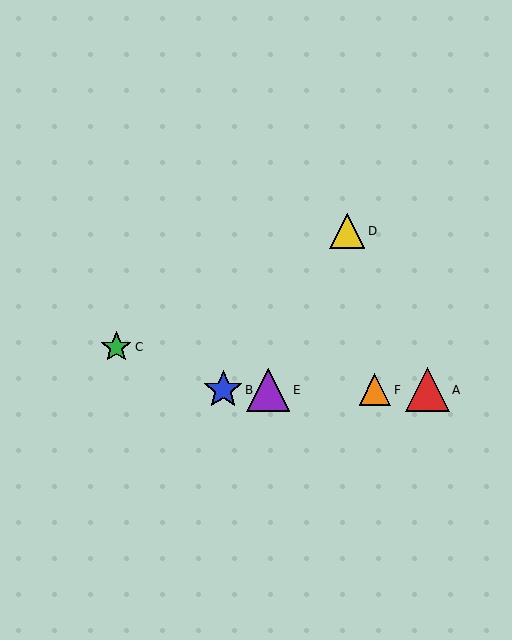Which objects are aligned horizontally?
Objects A, B, E, F are aligned horizontally.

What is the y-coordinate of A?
Object A is at y≈390.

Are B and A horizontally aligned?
Yes, both are at y≈390.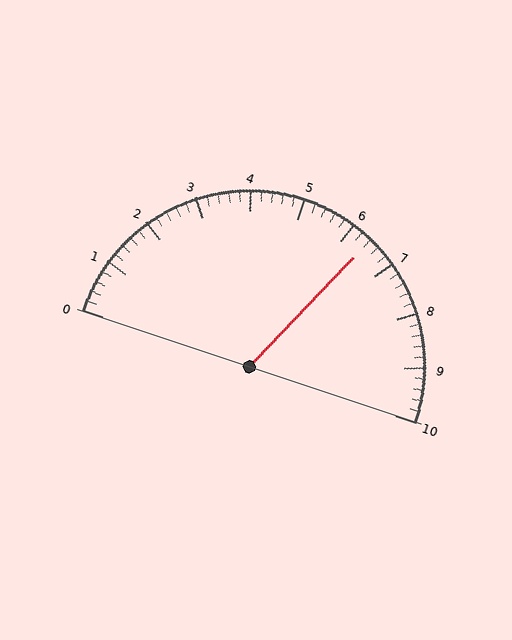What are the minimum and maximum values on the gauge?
The gauge ranges from 0 to 10.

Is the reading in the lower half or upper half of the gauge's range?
The reading is in the upper half of the range (0 to 10).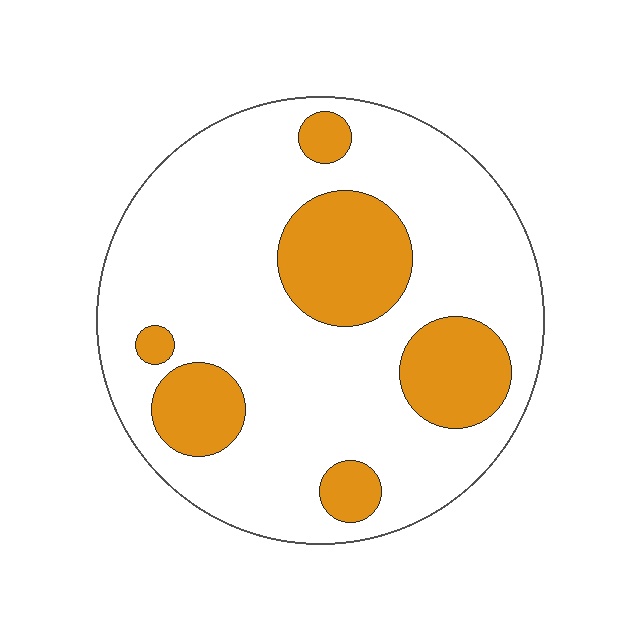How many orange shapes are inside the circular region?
6.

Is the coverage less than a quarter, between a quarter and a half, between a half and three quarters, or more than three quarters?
Less than a quarter.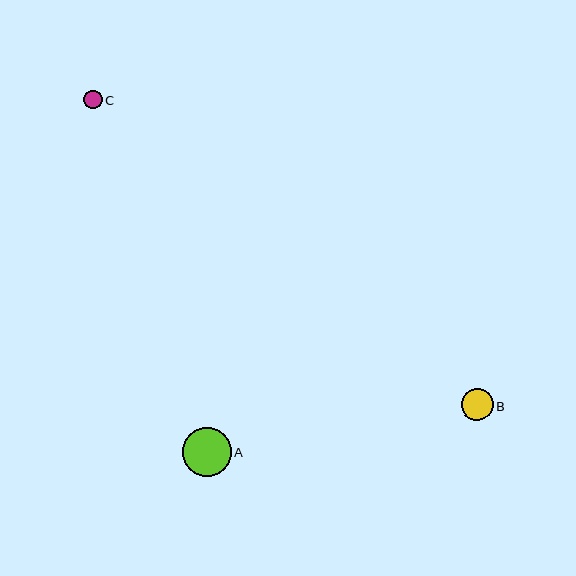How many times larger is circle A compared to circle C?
Circle A is approximately 2.6 times the size of circle C.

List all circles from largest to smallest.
From largest to smallest: A, B, C.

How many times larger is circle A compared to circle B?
Circle A is approximately 1.5 times the size of circle B.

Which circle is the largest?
Circle A is the largest with a size of approximately 49 pixels.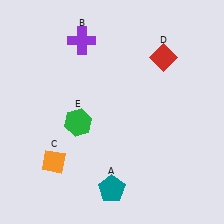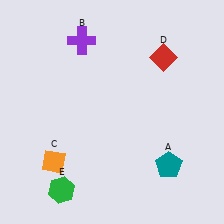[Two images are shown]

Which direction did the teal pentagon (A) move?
The teal pentagon (A) moved right.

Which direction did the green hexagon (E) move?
The green hexagon (E) moved down.